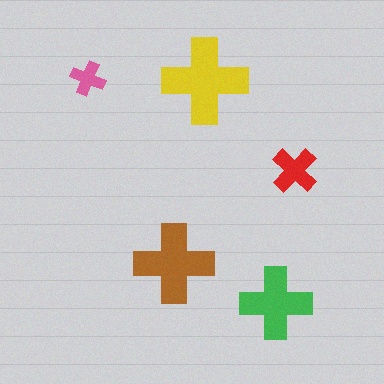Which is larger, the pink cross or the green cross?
The green one.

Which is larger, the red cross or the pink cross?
The red one.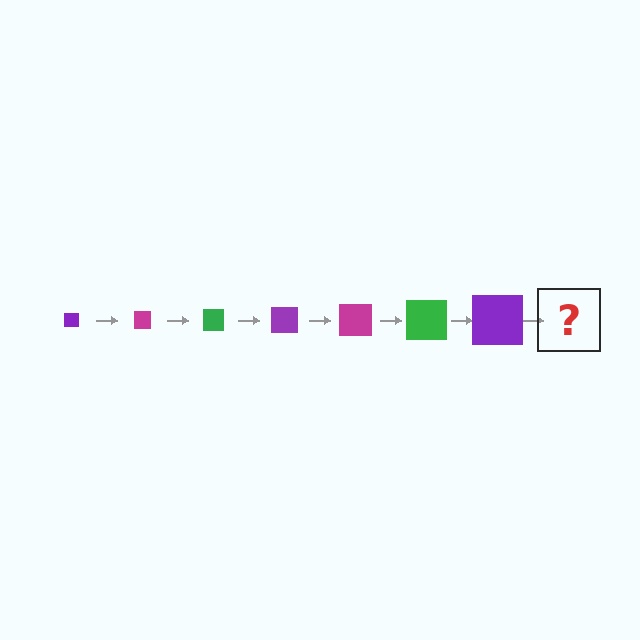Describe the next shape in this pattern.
It should be a magenta square, larger than the previous one.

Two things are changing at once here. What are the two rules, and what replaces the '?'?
The two rules are that the square grows larger each step and the color cycles through purple, magenta, and green. The '?' should be a magenta square, larger than the previous one.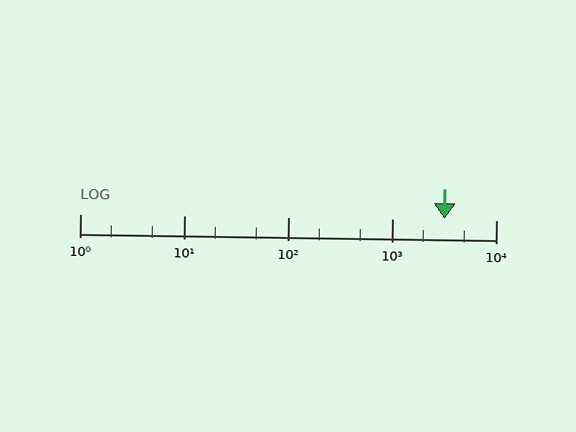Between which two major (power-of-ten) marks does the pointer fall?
The pointer is between 1000 and 10000.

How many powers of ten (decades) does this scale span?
The scale spans 4 decades, from 1 to 10000.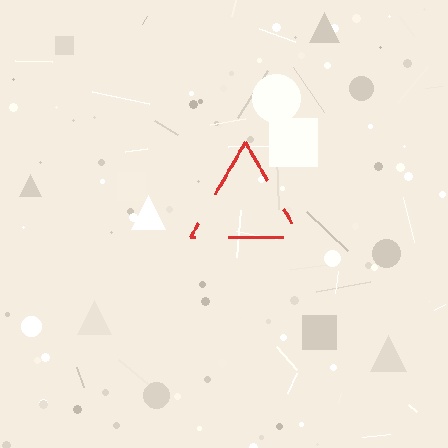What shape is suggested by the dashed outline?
The dashed outline suggests a triangle.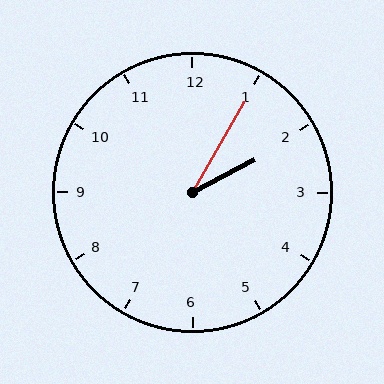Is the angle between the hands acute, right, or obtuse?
It is acute.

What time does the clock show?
2:05.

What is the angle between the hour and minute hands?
Approximately 32 degrees.